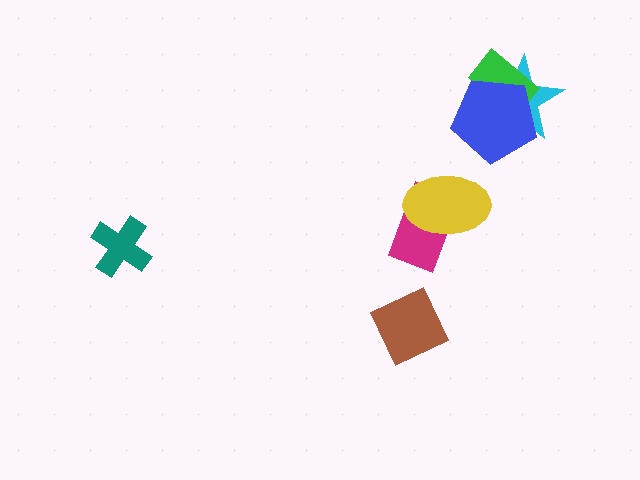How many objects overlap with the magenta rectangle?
1 object overlaps with the magenta rectangle.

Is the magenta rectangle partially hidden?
Yes, it is partially covered by another shape.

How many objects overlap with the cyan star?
2 objects overlap with the cyan star.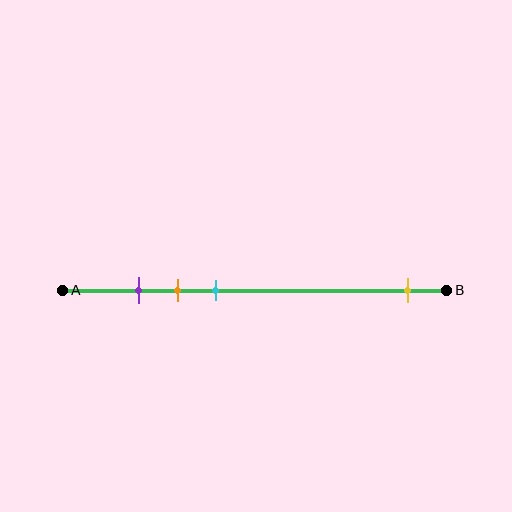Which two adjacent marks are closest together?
The purple and orange marks are the closest adjacent pair.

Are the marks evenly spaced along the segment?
No, the marks are not evenly spaced.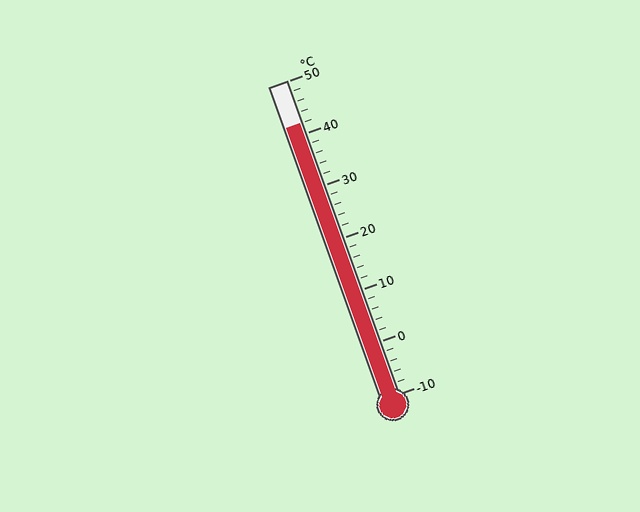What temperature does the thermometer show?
The thermometer shows approximately 42°C.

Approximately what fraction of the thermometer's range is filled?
The thermometer is filled to approximately 85% of its range.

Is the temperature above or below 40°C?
The temperature is above 40°C.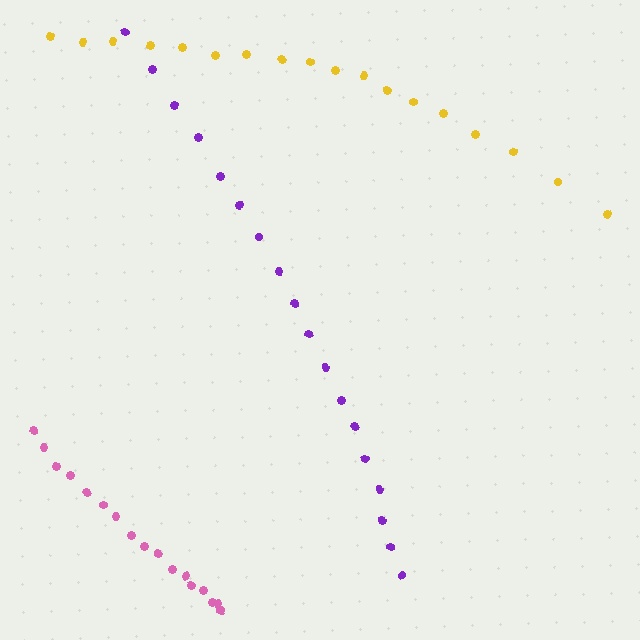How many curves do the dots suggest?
There are 3 distinct paths.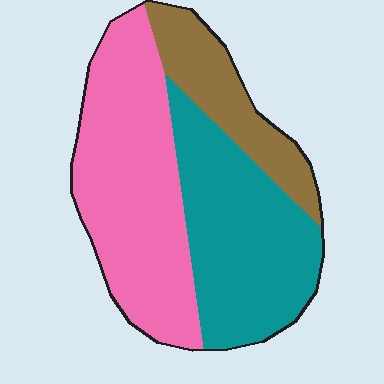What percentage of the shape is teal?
Teal takes up about three eighths (3/8) of the shape.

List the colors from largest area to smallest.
From largest to smallest: pink, teal, brown.